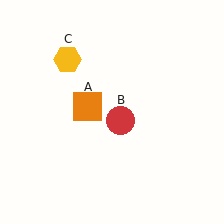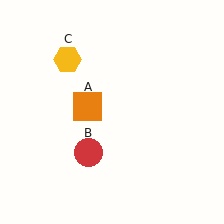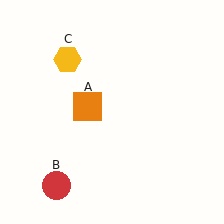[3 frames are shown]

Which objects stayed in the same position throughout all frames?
Orange square (object A) and yellow hexagon (object C) remained stationary.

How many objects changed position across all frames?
1 object changed position: red circle (object B).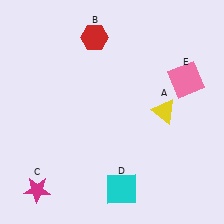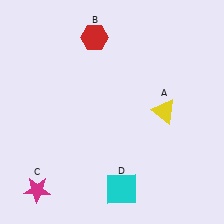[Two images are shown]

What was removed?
The pink square (E) was removed in Image 2.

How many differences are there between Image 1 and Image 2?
There is 1 difference between the two images.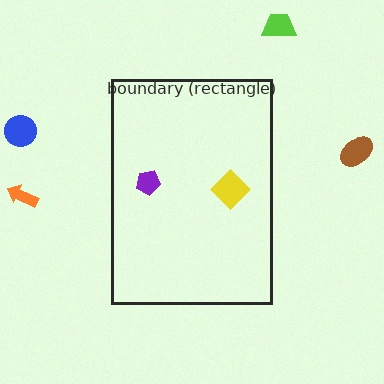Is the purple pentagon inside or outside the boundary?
Inside.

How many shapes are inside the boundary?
2 inside, 4 outside.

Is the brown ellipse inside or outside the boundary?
Outside.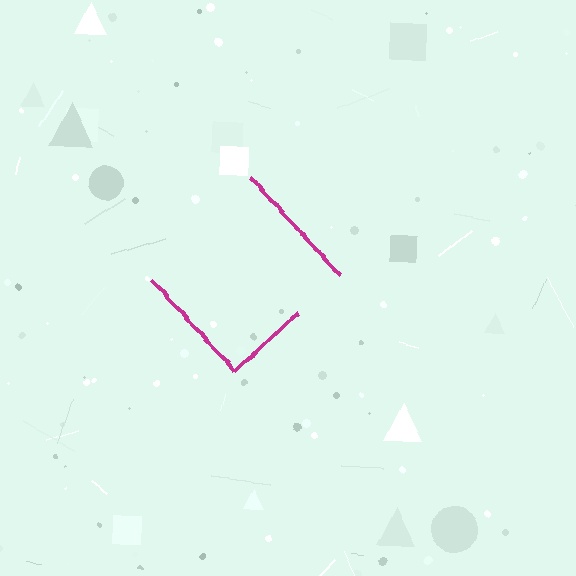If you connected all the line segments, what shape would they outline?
They would outline a diamond.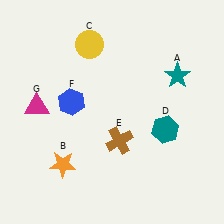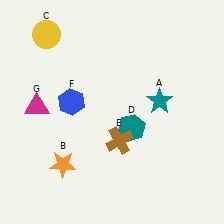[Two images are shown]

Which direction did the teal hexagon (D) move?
The teal hexagon (D) moved left.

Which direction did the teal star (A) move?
The teal star (A) moved down.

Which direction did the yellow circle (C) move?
The yellow circle (C) moved left.